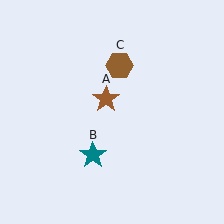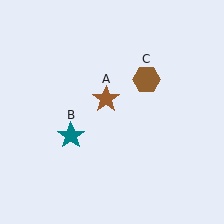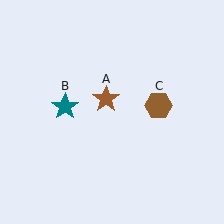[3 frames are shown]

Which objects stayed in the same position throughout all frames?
Brown star (object A) remained stationary.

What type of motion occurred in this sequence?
The teal star (object B), brown hexagon (object C) rotated clockwise around the center of the scene.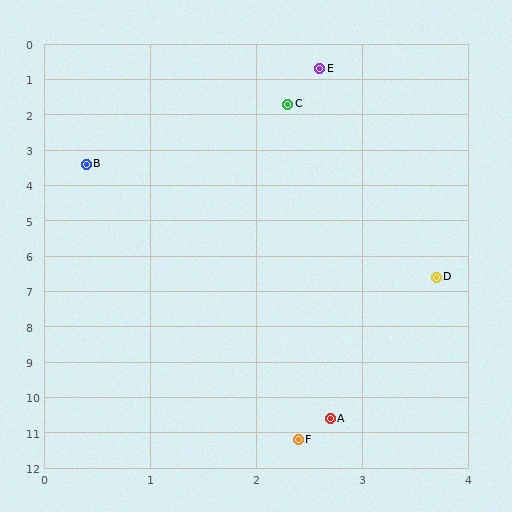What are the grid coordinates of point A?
Point A is at approximately (2.7, 10.6).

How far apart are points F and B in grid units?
Points F and B are about 8.1 grid units apart.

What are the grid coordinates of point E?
Point E is at approximately (2.6, 0.7).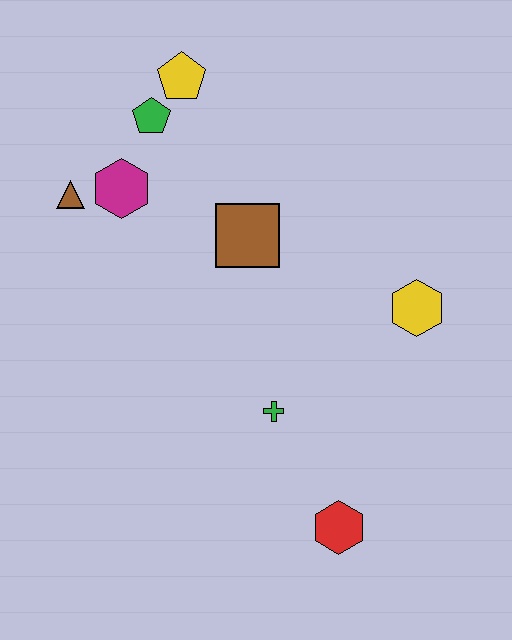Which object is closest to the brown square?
The magenta hexagon is closest to the brown square.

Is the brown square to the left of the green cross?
Yes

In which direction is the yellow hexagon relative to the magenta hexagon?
The yellow hexagon is to the right of the magenta hexagon.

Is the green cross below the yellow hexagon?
Yes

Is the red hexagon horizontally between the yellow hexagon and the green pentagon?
Yes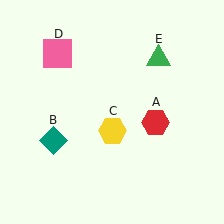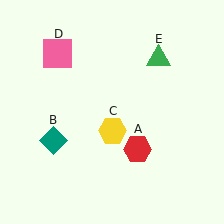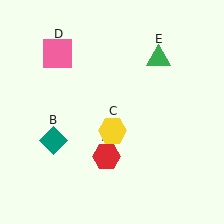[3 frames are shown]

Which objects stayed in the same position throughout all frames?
Teal diamond (object B) and yellow hexagon (object C) and pink square (object D) and green triangle (object E) remained stationary.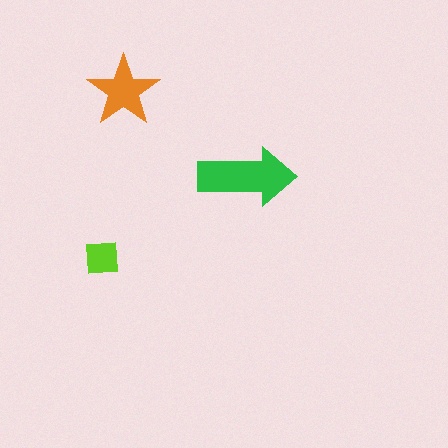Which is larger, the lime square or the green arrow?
The green arrow.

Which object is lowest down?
The lime square is bottommost.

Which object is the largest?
The green arrow.